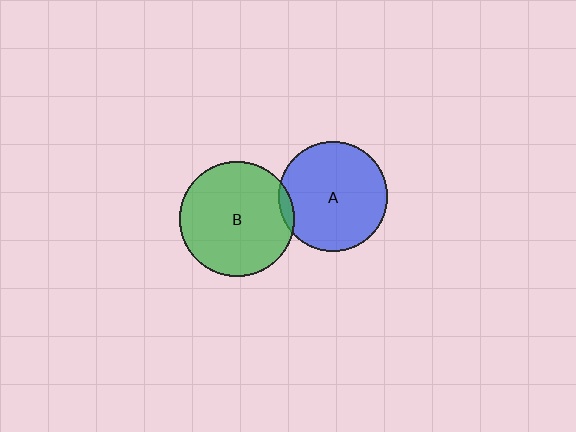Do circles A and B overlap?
Yes.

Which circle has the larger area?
Circle B (green).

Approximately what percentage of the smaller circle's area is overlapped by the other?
Approximately 5%.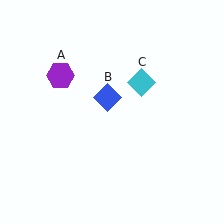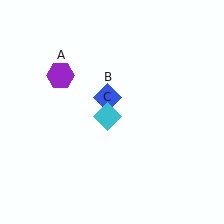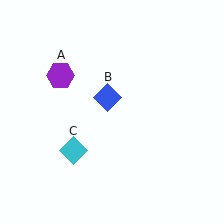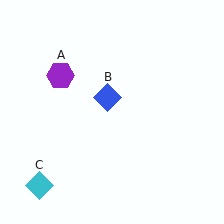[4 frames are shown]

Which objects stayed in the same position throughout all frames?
Purple hexagon (object A) and blue diamond (object B) remained stationary.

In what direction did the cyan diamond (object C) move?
The cyan diamond (object C) moved down and to the left.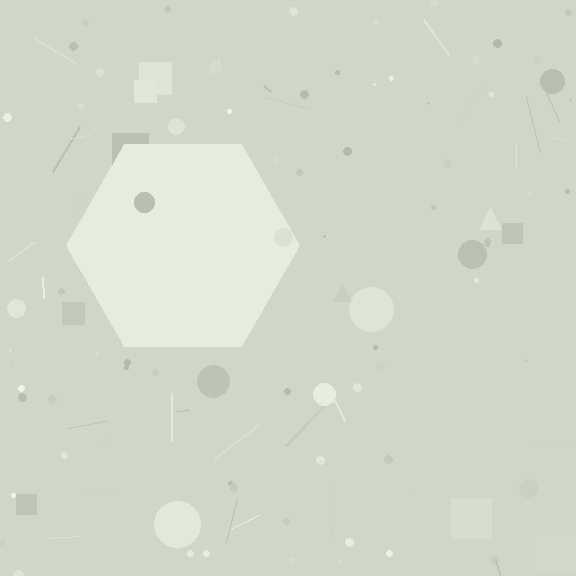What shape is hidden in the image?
A hexagon is hidden in the image.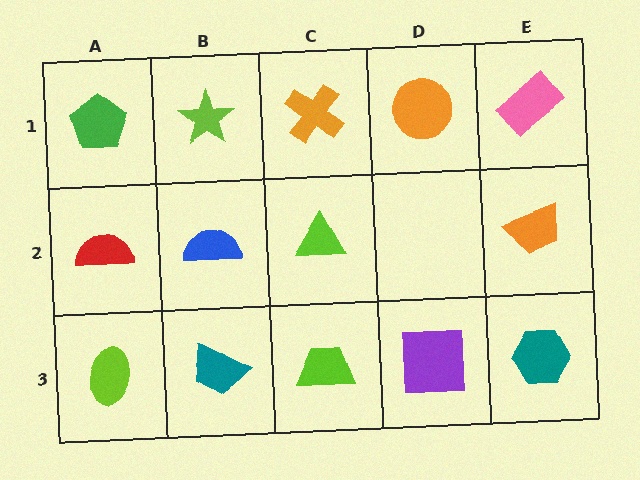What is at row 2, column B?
A blue semicircle.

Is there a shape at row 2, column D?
No, that cell is empty.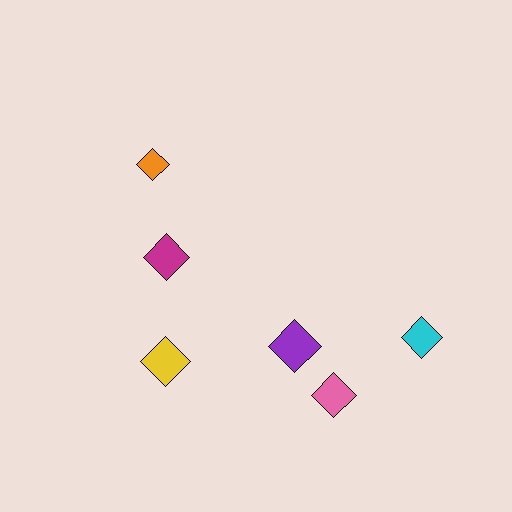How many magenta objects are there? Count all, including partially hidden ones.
There is 1 magenta object.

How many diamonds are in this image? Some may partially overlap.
There are 6 diamonds.